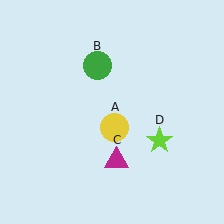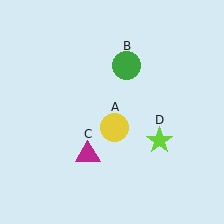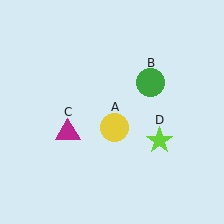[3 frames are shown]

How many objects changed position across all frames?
2 objects changed position: green circle (object B), magenta triangle (object C).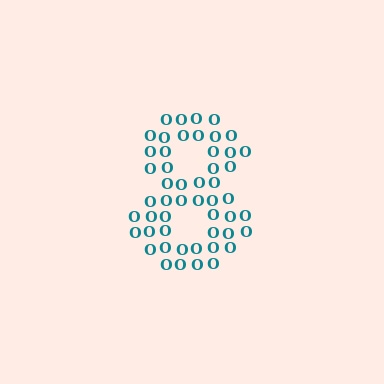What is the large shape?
The large shape is the digit 8.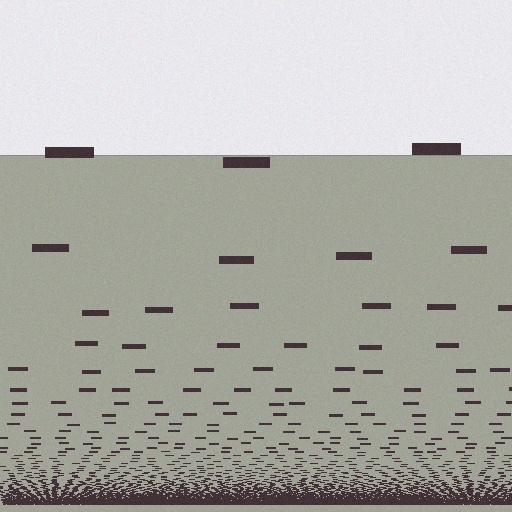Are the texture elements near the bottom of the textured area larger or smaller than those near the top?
Smaller. The gradient is inverted — elements near the bottom are smaller and denser.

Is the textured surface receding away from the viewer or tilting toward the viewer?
The surface appears to tilt toward the viewer. Texture elements get larger and sparser toward the top.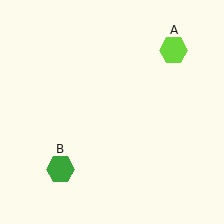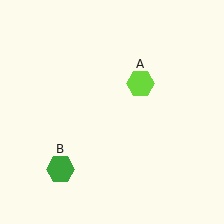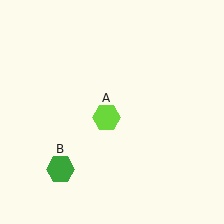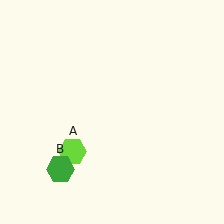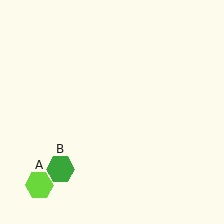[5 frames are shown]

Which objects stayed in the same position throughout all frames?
Green hexagon (object B) remained stationary.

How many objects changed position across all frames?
1 object changed position: lime hexagon (object A).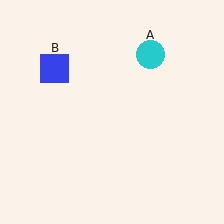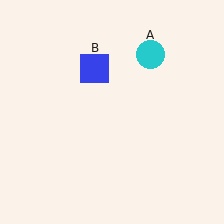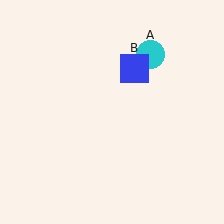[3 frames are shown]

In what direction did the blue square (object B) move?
The blue square (object B) moved right.